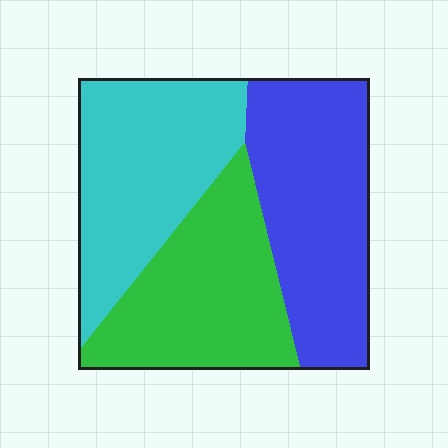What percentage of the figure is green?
Green takes up about one third (1/3) of the figure.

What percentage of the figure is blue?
Blue covers roughly 35% of the figure.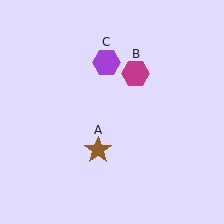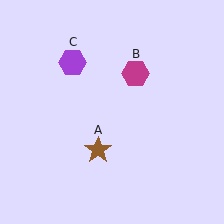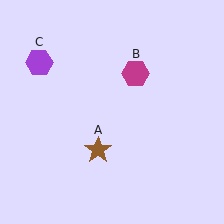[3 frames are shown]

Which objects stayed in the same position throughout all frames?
Brown star (object A) and magenta hexagon (object B) remained stationary.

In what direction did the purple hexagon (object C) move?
The purple hexagon (object C) moved left.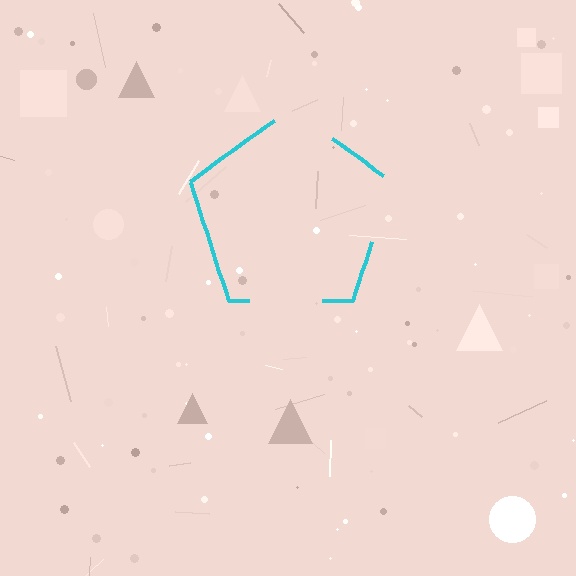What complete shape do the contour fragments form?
The contour fragments form a pentagon.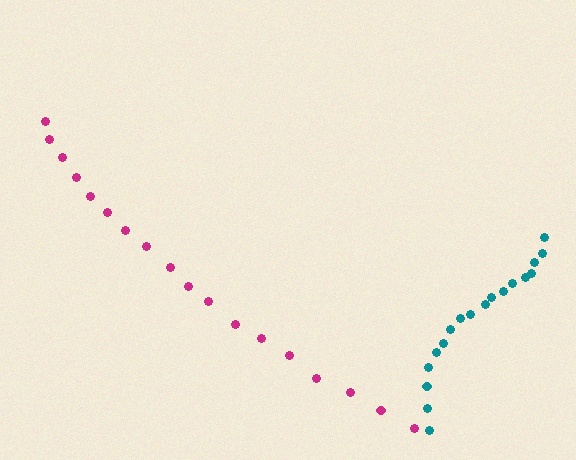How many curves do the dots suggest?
There are 2 distinct paths.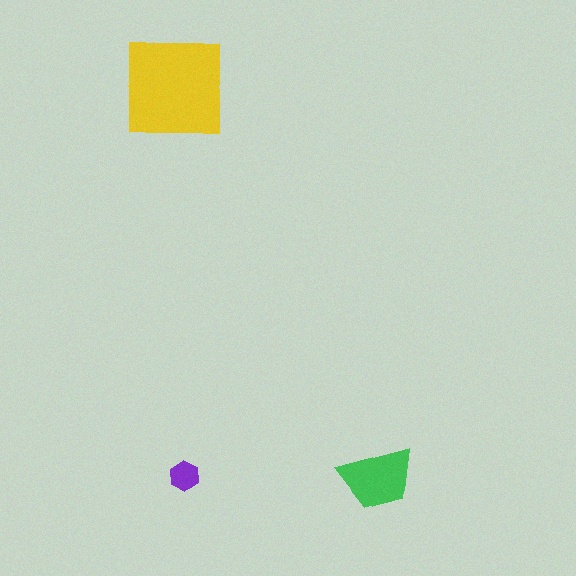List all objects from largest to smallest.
The yellow square, the green trapezoid, the purple hexagon.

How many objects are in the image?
There are 3 objects in the image.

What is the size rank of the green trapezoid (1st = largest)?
2nd.